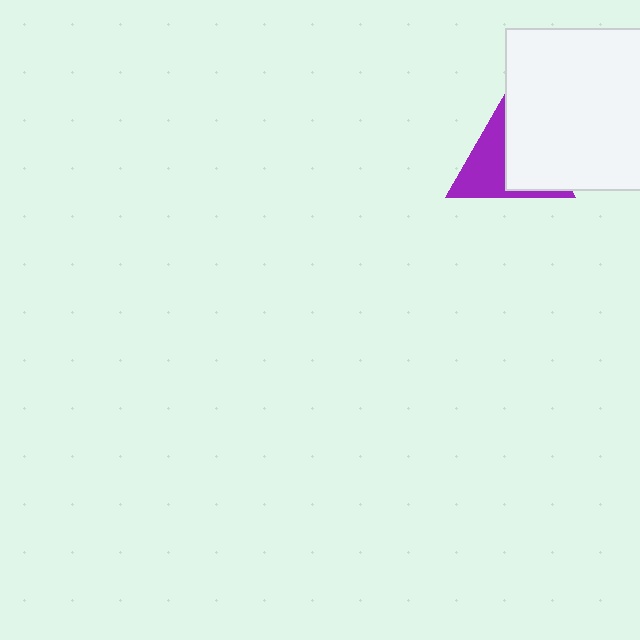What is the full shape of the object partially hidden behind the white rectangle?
The partially hidden object is a purple triangle.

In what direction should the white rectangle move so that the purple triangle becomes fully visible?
The white rectangle should move right. That is the shortest direction to clear the overlap and leave the purple triangle fully visible.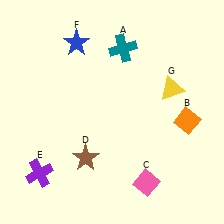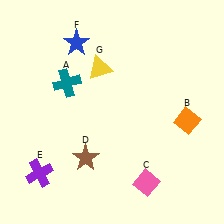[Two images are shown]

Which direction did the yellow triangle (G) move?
The yellow triangle (G) moved left.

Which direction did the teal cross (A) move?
The teal cross (A) moved left.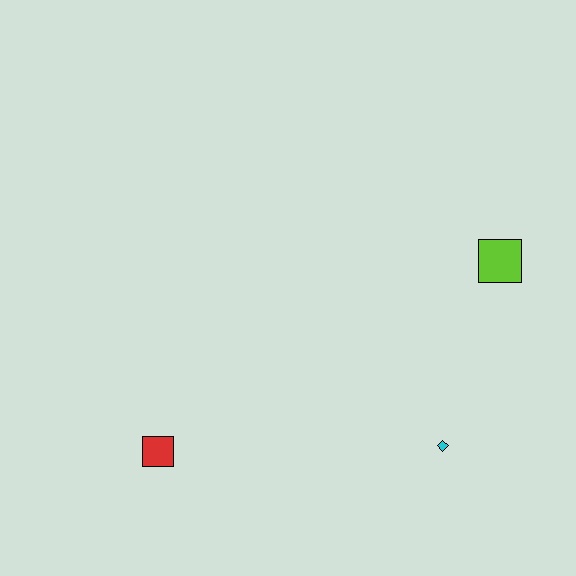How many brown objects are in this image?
There are no brown objects.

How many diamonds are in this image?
There is 1 diamond.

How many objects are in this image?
There are 3 objects.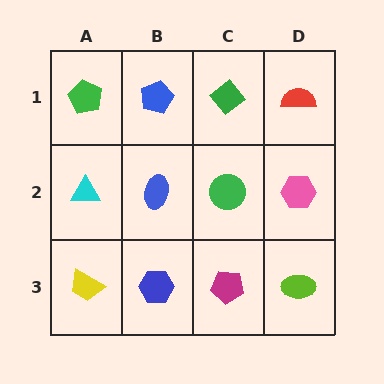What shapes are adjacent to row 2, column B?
A blue pentagon (row 1, column B), a blue hexagon (row 3, column B), a cyan triangle (row 2, column A), a green circle (row 2, column C).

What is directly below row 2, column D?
A lime ellipse.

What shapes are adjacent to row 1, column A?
A cyan triangle (row 2, column A), a blue pentagon (row 1, column B).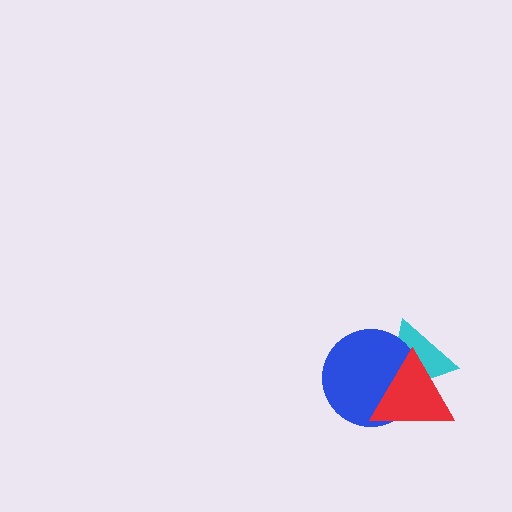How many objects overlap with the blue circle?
2 objects overlap with the blue circle.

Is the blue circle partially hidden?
Yes, it is partially covered by another shape.